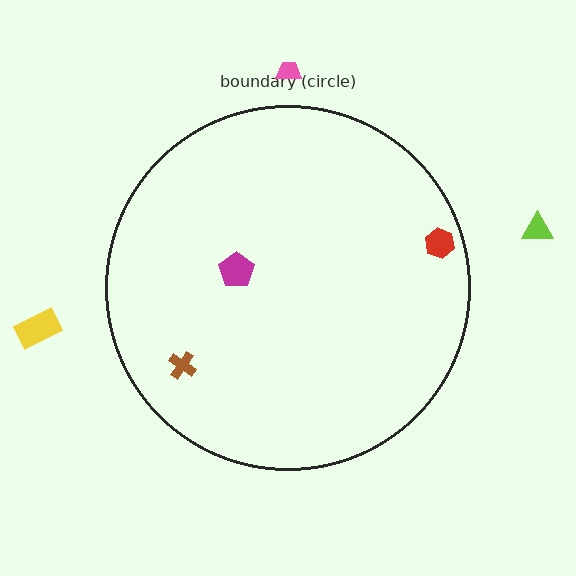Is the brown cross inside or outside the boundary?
Inside.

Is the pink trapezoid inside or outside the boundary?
Outside.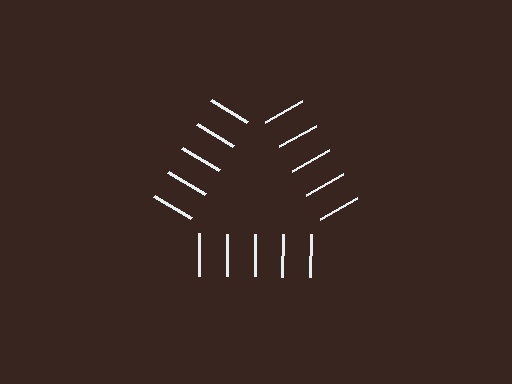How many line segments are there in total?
15 — 5 along each of the 3 edges.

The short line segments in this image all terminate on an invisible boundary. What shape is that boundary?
An illusory triangle — the line segments terminate on its edges but no continuous stroke is drawn.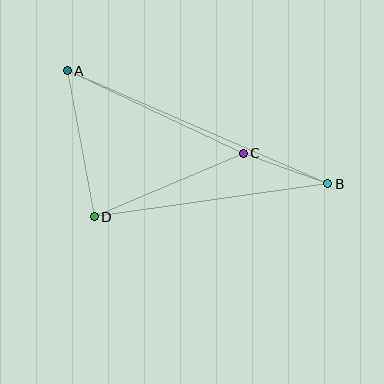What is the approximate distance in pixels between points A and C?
The distance between A and C is approximately 194 pixels.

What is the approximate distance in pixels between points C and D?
The distance between C and D is approximately 162 pixels.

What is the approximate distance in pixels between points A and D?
The distance between A and D is approximately 149 pixels.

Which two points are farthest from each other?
Points A and B are farthest from each other.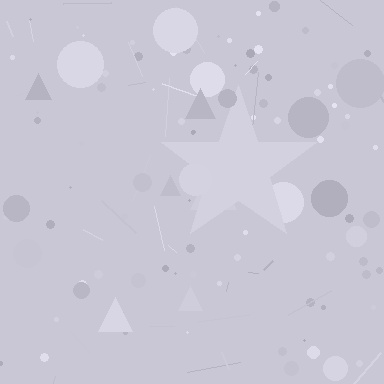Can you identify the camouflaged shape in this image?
The camouflaged shape is a star.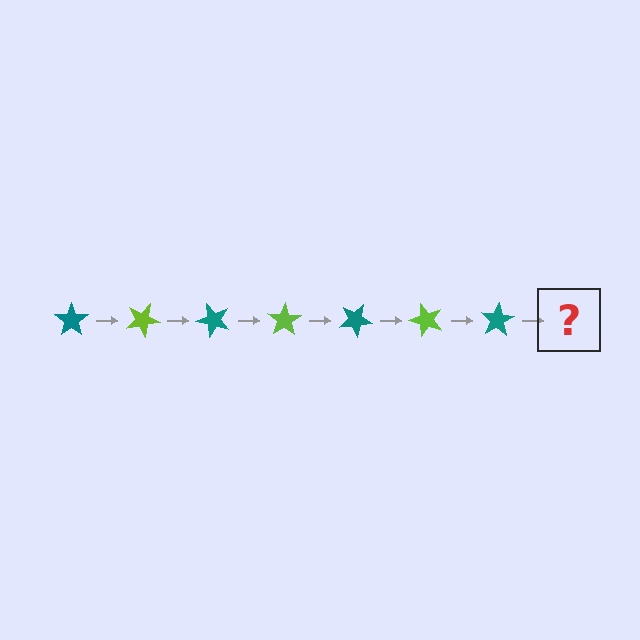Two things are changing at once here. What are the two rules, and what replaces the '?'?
The two rules are that it rotates 25 degrees each step and the color cycles through teal and lime. The '?' should be a lime star, rotated 175 degrees from the start.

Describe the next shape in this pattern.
It should be a lime star, rotated 175 degrees from the start.